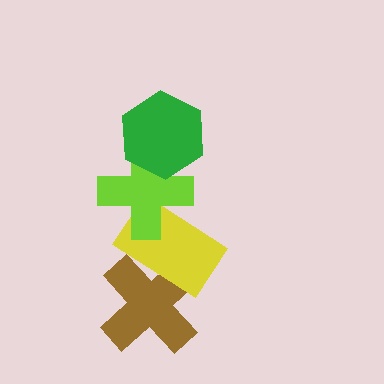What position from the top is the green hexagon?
The green hexagon is 1st from the top.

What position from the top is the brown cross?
The brown cross is 4th from the top.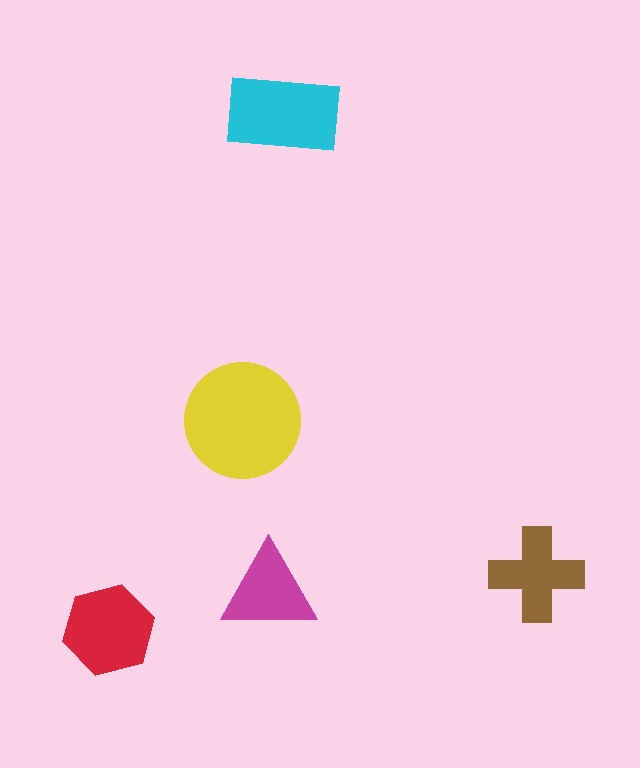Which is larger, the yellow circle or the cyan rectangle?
The yellow circle.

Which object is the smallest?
The magenta triangle.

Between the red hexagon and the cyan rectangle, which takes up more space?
The cyan rectangle.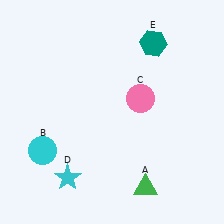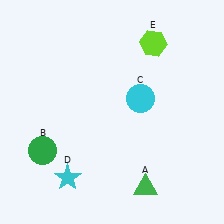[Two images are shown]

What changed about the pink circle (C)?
In Image 1, C is pink. In Image 2, it changed to cyan.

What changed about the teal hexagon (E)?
In Image 1, E is teal. In Image 2, it changed to lime.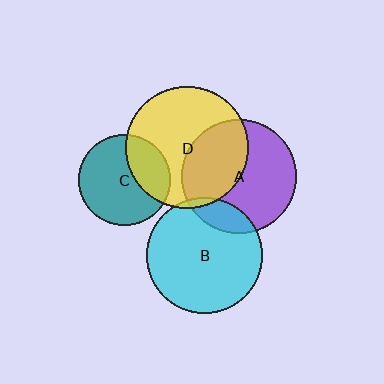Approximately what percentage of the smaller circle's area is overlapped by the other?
Approximately 30%.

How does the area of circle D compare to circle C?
Approximately 1.8 times.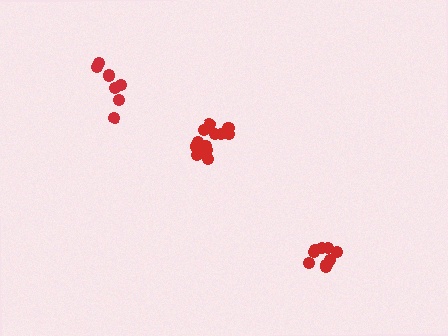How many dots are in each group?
Group 1: 13 dots, Group 2: 8 dots, Group 3: 9 dots (30 total).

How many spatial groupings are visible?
There are 3 spatial groupings.